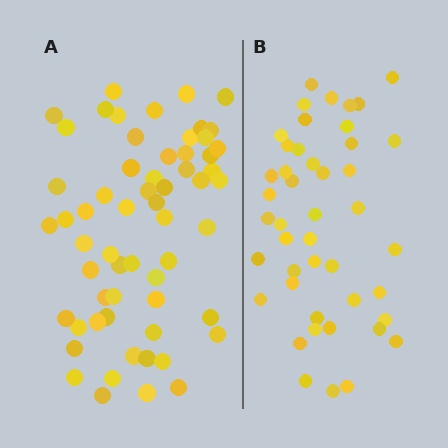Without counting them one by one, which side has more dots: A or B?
Region A (the left region) has more dots.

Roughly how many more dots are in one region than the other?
Region A has approximately 15 more dots than region B.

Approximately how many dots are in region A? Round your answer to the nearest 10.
About 60 dots.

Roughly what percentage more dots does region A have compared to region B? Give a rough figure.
About 35% more.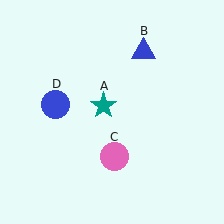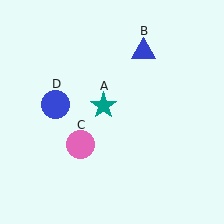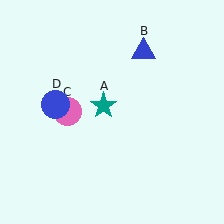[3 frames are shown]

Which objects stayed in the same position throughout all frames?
Teal star (object A) and blue triangle (object B) and blue circle (object D) remained stationary.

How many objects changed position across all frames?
1 object changed position: pink circle (object C).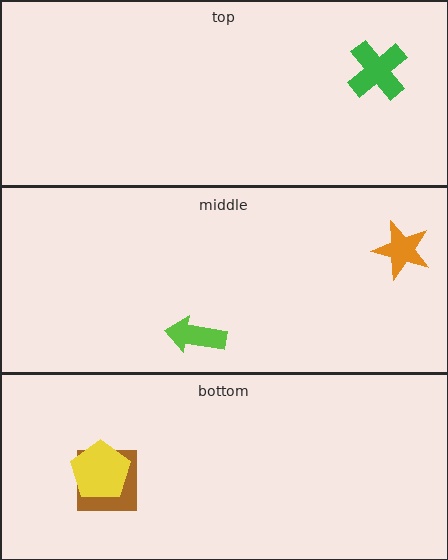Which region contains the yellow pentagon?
The bottom region.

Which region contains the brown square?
The bottom region.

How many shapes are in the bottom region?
2.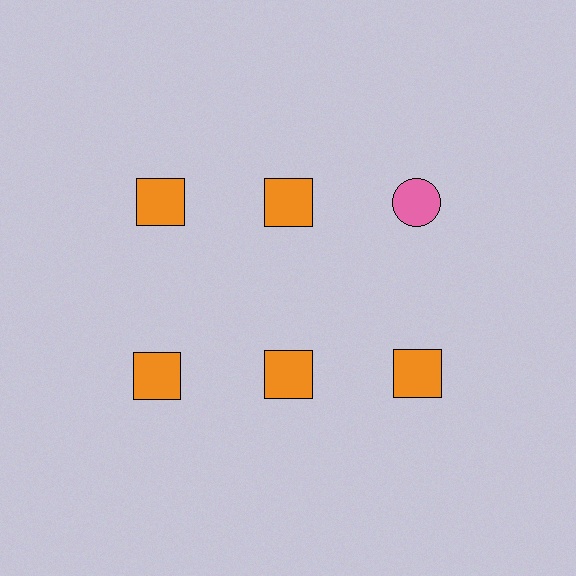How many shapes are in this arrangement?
There are 6 shapes arranged in a grid pattern.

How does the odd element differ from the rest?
It differs in both color (pink instead of orange) and shape (circle instead of square).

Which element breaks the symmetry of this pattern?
The pink circle in the top row, center column breaks the symmetry. All other shapes are orange squares.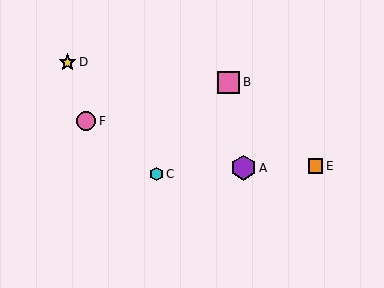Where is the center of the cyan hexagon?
The center of the cyan hexagon is at (156, 174).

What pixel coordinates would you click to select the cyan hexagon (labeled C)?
Click at (156, 174) to select the cyan hexagon C.